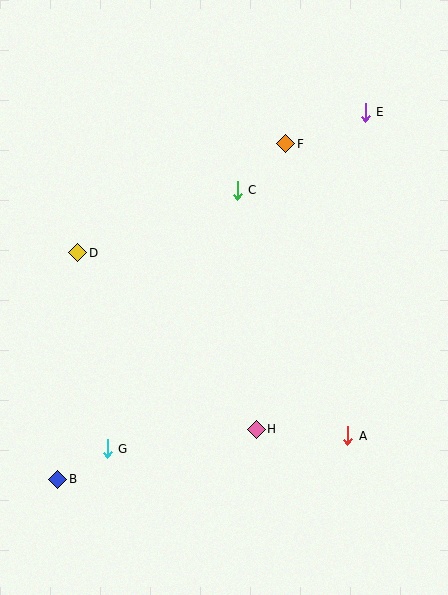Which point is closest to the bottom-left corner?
Point B is closest to the bottom-left corner.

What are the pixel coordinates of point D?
Point D is at (78, 253).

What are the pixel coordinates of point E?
Point E is at (365, 112).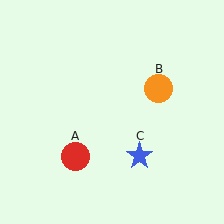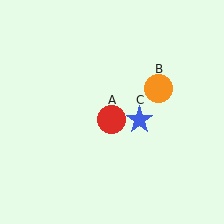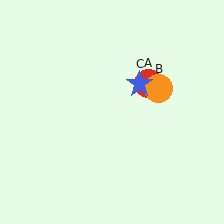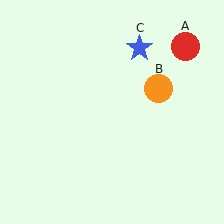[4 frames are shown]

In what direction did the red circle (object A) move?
The red circle (object A) moved up and to the right.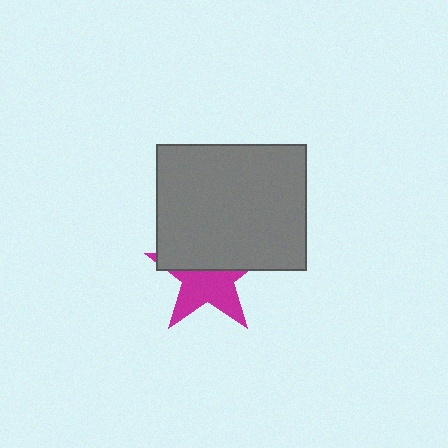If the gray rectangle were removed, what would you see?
You would see the complete magenta star.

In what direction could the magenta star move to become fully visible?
The magenta star could move down. That would shift it out from behind the gray rectangle entirely.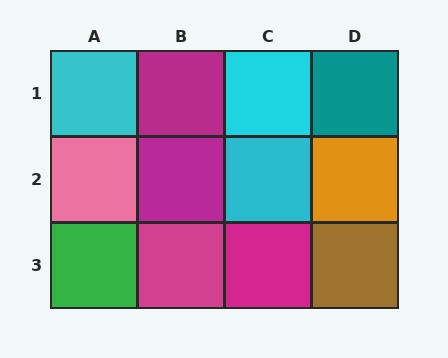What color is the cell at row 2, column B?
Magenta.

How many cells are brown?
1 cell is brown.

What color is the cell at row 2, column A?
Pink.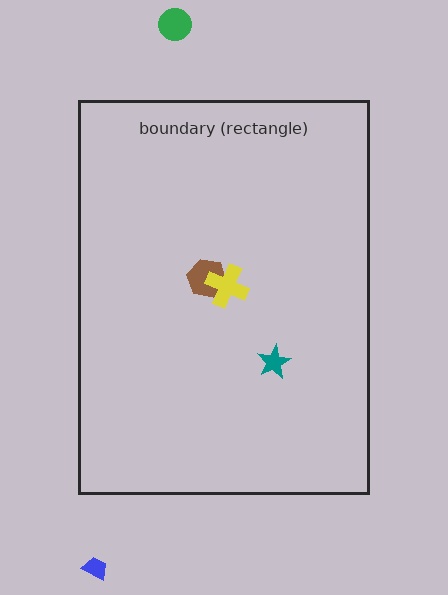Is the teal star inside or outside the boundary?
Inside.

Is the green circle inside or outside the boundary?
Outside.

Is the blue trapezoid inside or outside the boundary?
Outside.